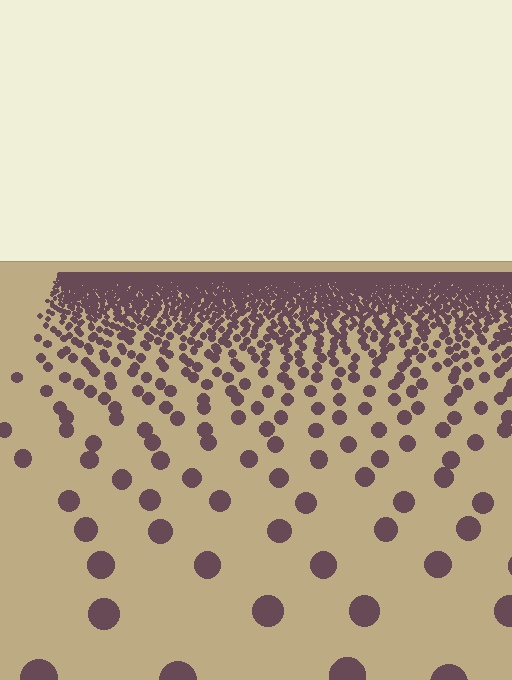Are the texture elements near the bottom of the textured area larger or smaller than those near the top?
Larger. Near the bottom, elements are closer to the viewer and appear at a bigger on-screen size.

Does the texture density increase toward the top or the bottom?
Density increases toward the top.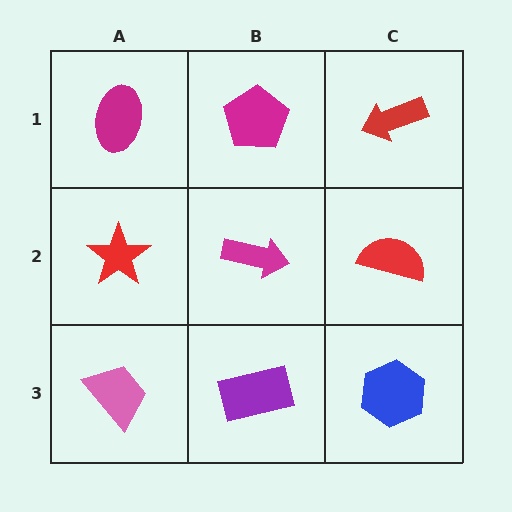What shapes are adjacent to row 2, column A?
A magenta ellipse (row 1, column A), a pink trapezoid (row 3, column A), a magenta arrow (row 2, column B).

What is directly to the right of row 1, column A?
A magenta pentagon.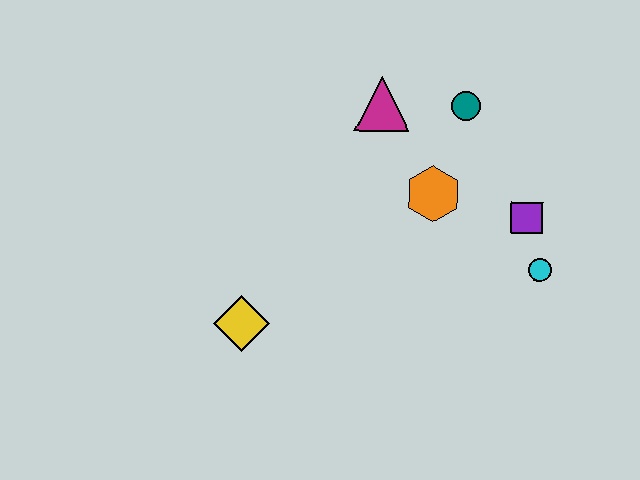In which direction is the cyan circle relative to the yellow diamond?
The cyan circle is to the right of the yellow diamond.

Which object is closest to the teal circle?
The magenta triangle is closest to the teal circle.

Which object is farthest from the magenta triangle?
The yellow diamond is farthest from the magenta triangle.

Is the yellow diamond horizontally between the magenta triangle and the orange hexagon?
No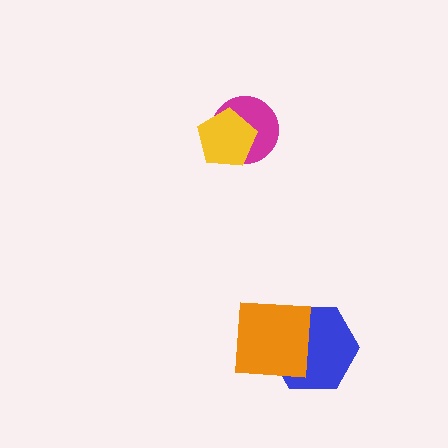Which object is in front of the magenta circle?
The yellow pentagon is in front of the magenta circle.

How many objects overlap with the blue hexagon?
1 object overlaps with the blue hexagon.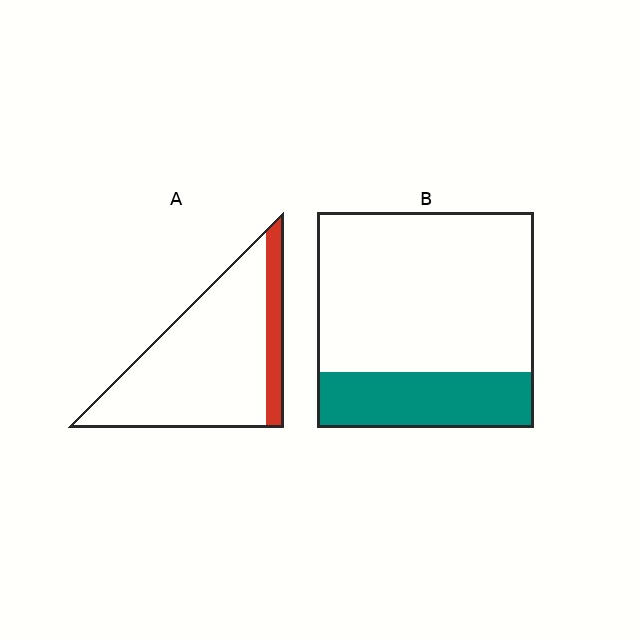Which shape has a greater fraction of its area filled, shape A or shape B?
Shape B.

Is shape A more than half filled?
No.